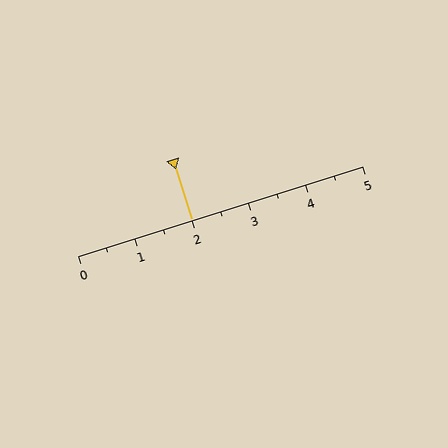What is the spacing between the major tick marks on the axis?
The major ticks are spaced 1 apart.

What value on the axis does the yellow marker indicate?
The marker indicates approximately 2.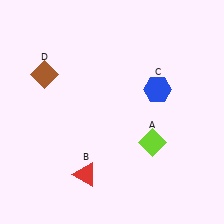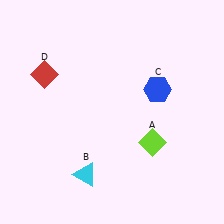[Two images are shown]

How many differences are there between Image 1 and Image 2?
There are 2 differences between the two images.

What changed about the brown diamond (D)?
In Image 1, D is brown. In Image 2, it changed to red.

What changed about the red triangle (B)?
In Image 1, B is red. In Image 2, it changed to cyan.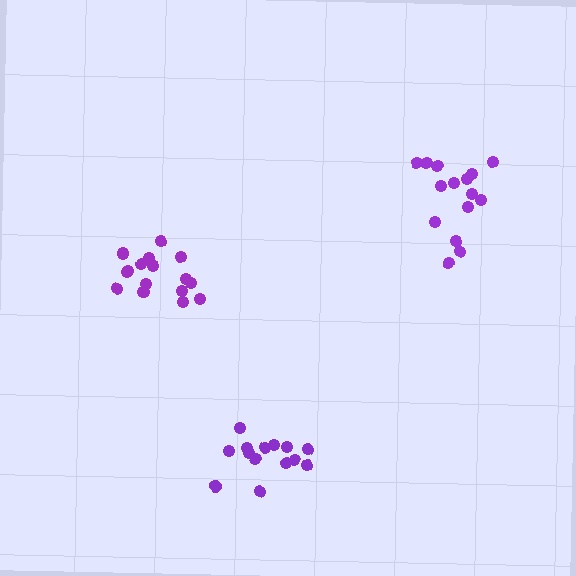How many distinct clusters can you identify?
There are 3 distinct clusters.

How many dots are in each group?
Group 1: 17 dots, Group 2: 15 dots, Group 3: 14 dots (46 total).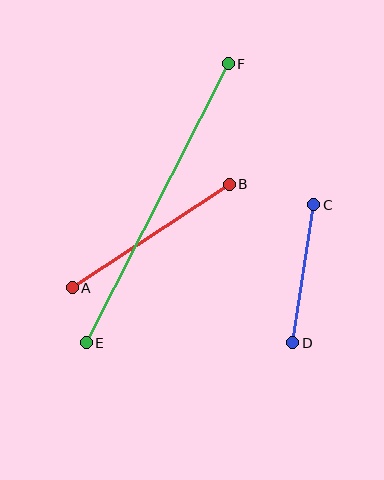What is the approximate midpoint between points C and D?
The midpoint is at approximately (303, 274) pixels.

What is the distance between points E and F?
The distance is approximately 313 pixels.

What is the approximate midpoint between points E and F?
The midpoint is at approximately (157, 203) pixels.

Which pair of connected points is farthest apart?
Points E and F are farthest apart.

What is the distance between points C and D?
The distance is approximately 140 pixels.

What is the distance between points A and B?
The distance is approximately 188 pixels.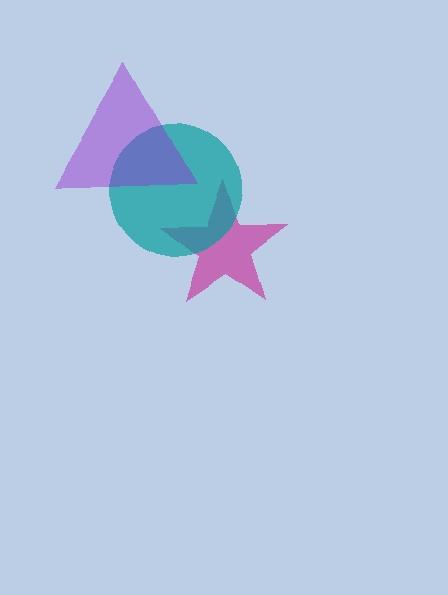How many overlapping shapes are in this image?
There are 3 overlapping shapes in the image.